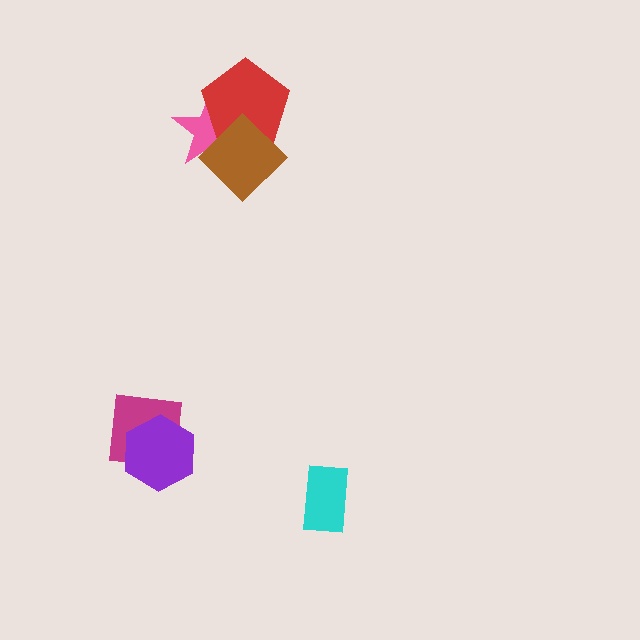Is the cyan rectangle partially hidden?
No, no other shape covers it.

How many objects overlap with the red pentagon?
2 objects overlap with the red pentagon.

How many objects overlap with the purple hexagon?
1 object overlaps with the purple hexagon.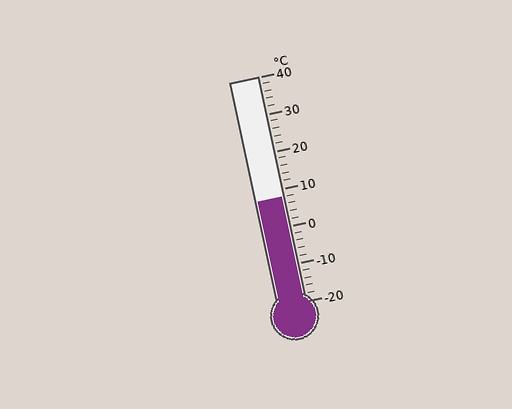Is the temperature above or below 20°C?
The temperature is below 20°C.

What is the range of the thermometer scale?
The thermometer scale ranges from -20°C to 40°C.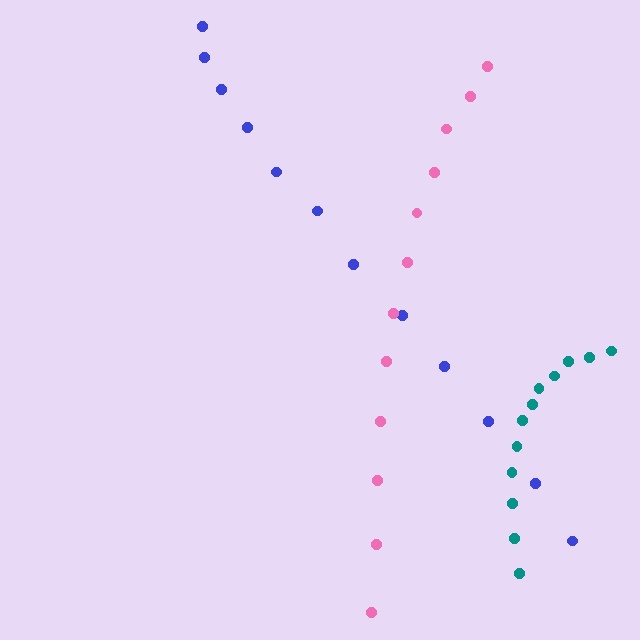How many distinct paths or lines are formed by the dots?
There are 3 distinct paths.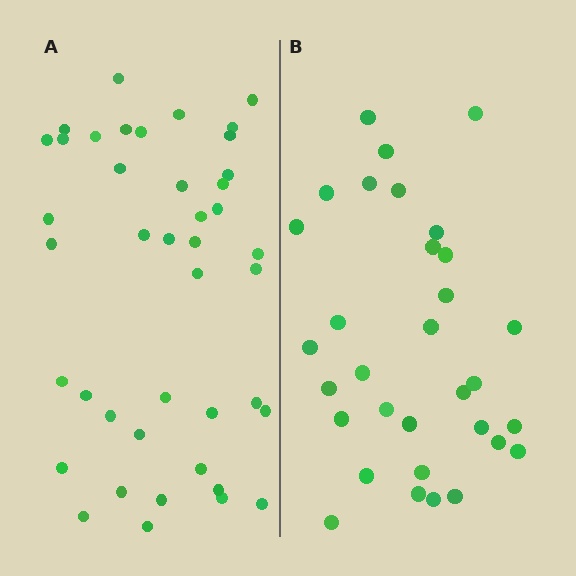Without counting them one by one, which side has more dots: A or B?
Region A (the left region) has more dots.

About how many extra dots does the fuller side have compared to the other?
Region A has roughly 10 or so more dots than region B.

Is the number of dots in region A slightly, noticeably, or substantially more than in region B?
Region A has noticeably more, but not dramatically so. The ratio is roughly 1.3 to 1.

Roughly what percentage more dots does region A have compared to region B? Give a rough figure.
About 30% more.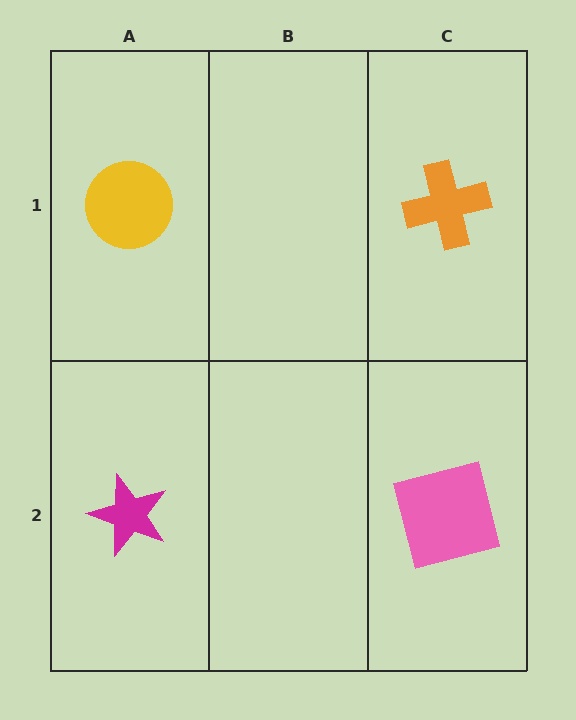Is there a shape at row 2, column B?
No, that cell is empty.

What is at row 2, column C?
A pink square.